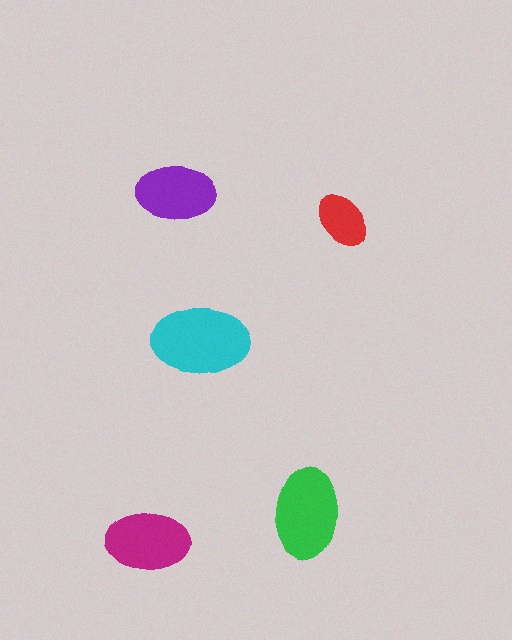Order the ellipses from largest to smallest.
the cyan one, the green one, the magenta one, the purple one, the red one.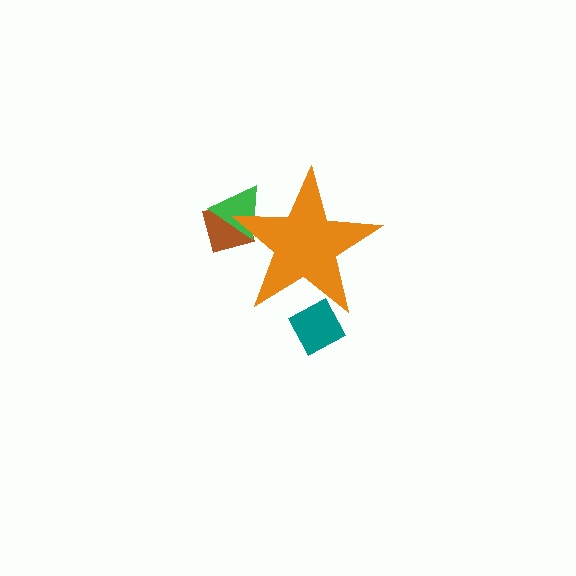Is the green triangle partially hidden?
Yes, the green triangle is partially hidden behind the orange star.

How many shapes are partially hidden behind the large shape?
3 shapes are partially hidden.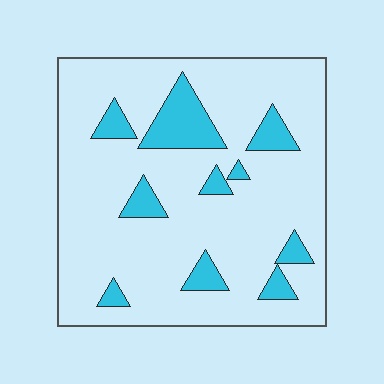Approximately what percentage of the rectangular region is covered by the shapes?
Approximately 15%.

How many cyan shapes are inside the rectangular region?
10.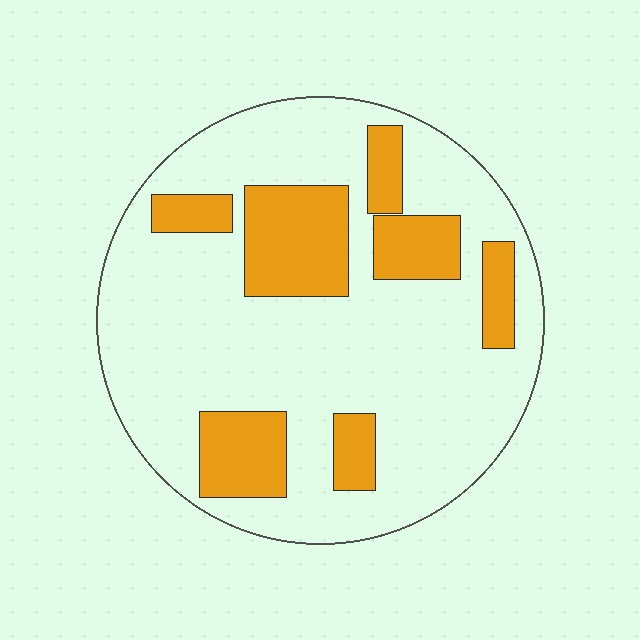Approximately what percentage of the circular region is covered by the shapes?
Approximately 25%.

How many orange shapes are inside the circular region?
7.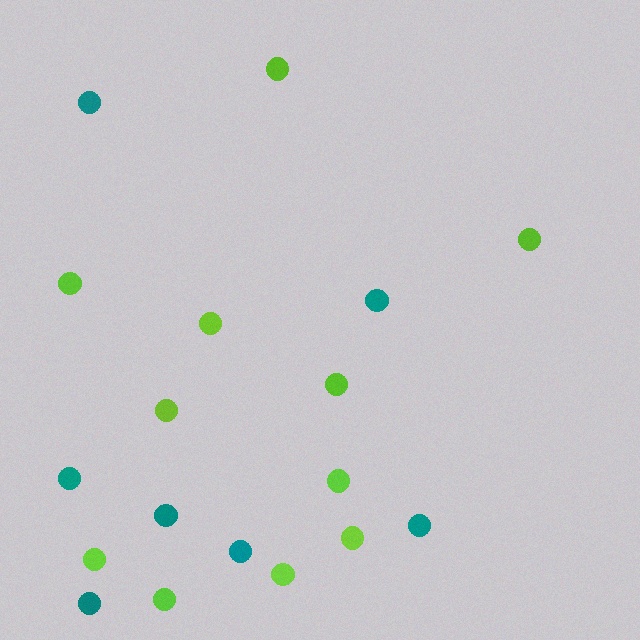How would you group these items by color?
There are 2 groups: one group of teal circles (7) and one group of lime circles (11).